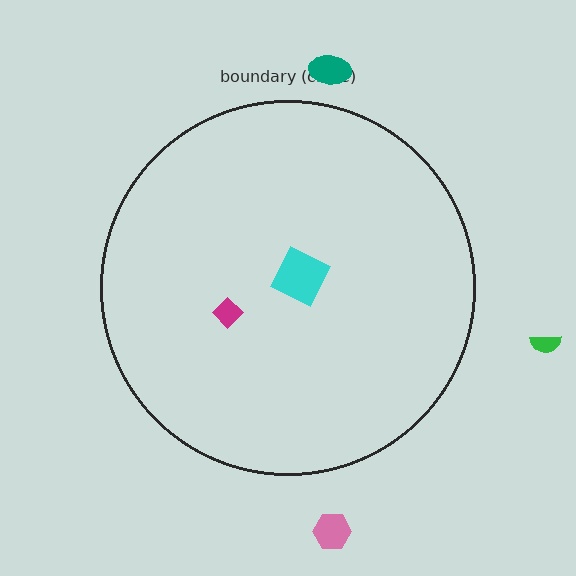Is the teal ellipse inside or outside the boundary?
Outside.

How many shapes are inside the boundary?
2 inside, 3 outside.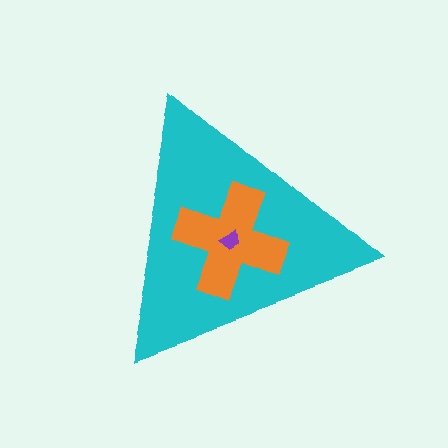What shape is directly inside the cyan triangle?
The orange cross.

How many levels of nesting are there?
3.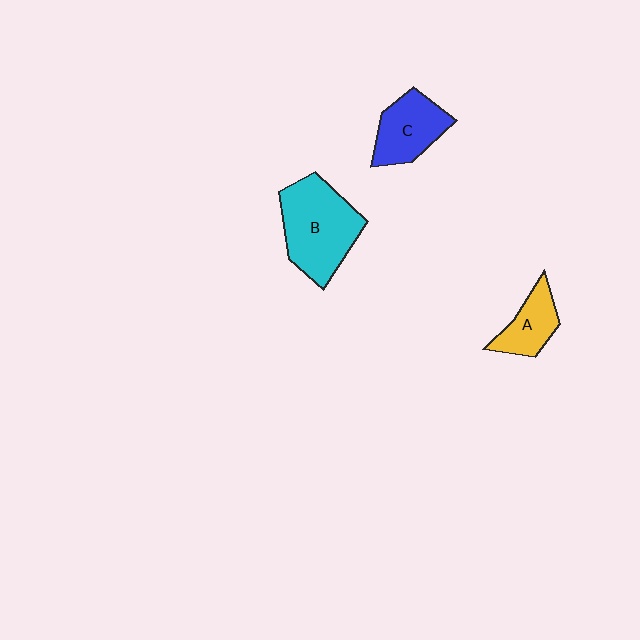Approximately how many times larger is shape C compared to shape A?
Approximately 1.3 times.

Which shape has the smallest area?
Shape A (yellow).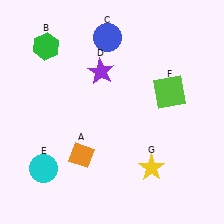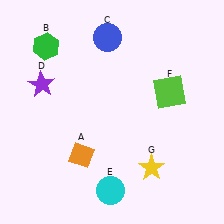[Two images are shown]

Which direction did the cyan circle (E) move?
The cyan circle (E) moved right.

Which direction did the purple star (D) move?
The purple star (D) moved left.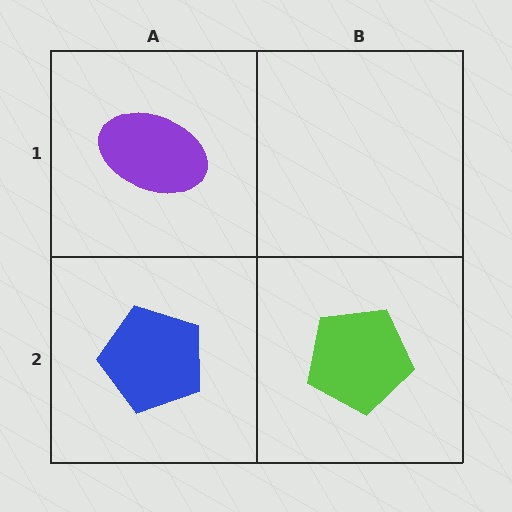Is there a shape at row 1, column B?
No, that cell is empty.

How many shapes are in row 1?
1 shape.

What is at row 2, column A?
A blue pentagon.